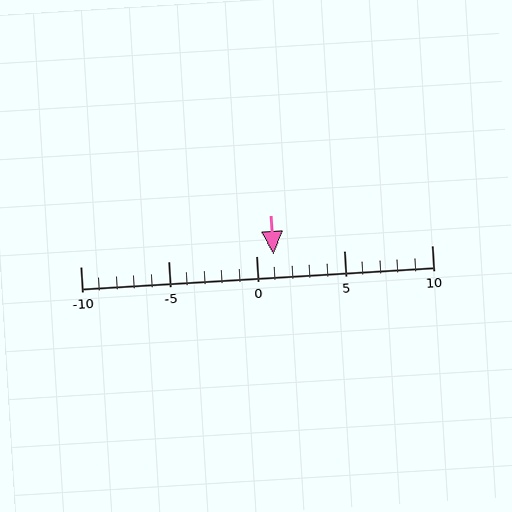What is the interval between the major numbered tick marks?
The major tick marks are spaced 5 units apart.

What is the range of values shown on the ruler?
The ruler shows values from -10 to 10.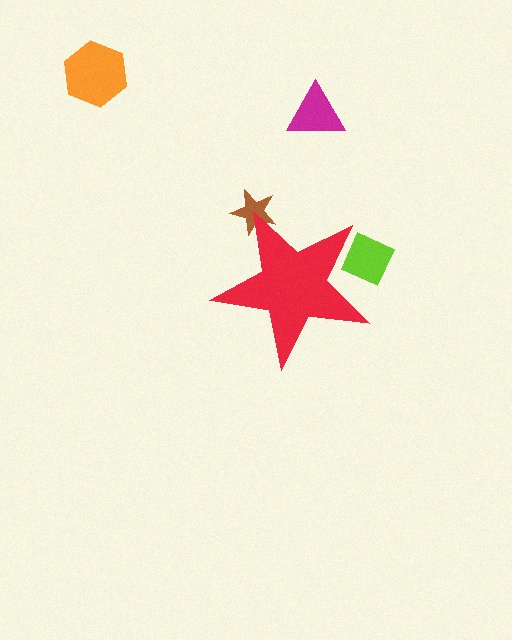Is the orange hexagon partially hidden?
No, the orange hexagon is fully visible.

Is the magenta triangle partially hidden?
No, the magenta triangle is fully visible.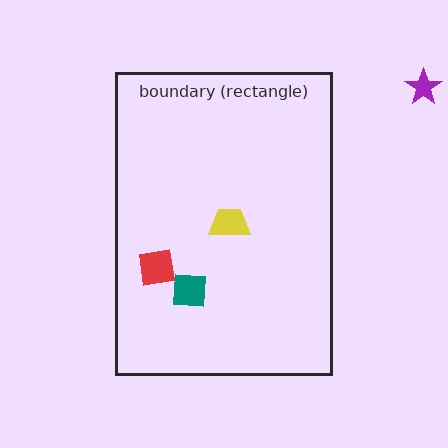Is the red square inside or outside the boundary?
Inside.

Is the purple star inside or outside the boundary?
Outside.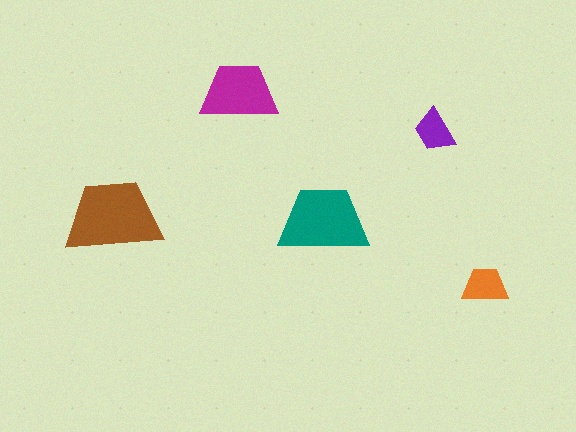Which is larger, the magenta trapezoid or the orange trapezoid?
The magenta one.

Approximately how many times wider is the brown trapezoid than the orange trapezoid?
About 2 times wider.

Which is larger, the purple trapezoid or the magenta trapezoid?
The magenta one.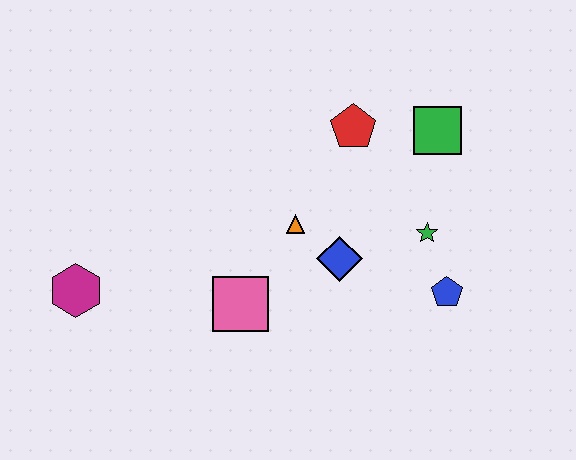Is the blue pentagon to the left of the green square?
No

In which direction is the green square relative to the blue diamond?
The green square is above the blue diamond.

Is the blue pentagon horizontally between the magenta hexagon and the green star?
No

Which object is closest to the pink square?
The orange triangle is closest to the pink square.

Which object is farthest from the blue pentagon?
The magenta hexagon is farthest from the blue pentagon.